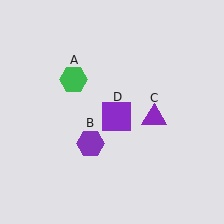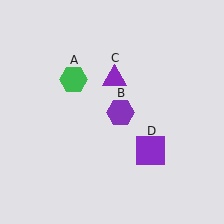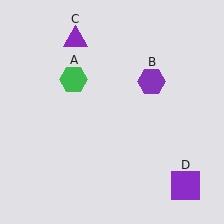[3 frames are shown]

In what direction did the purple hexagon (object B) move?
The purple hexagon (object B) moved up and to the right.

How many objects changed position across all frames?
3 objects changed position: purple hexagon (object B), purple triangle (object C), purple square (object D).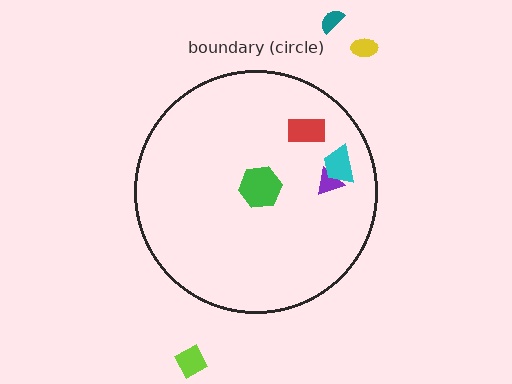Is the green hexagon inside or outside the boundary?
Inside.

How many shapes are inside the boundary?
4 inside, 3 outside.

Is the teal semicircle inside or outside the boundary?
Outside.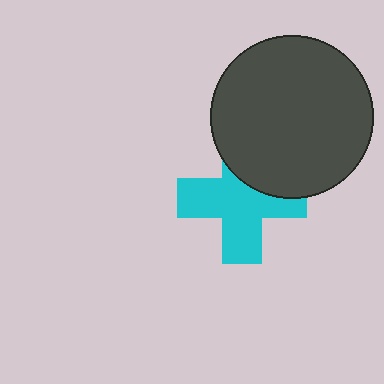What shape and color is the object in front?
The object in front is a dark gray circle.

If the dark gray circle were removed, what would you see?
You would see the complete cyan cross.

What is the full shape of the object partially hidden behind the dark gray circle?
The partially hidden object is a cyan cross.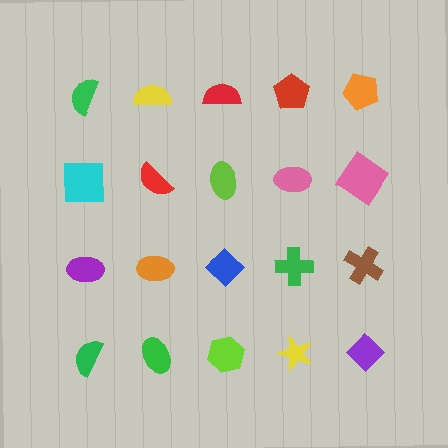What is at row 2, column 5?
A pink diamond.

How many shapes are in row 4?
5 shapes.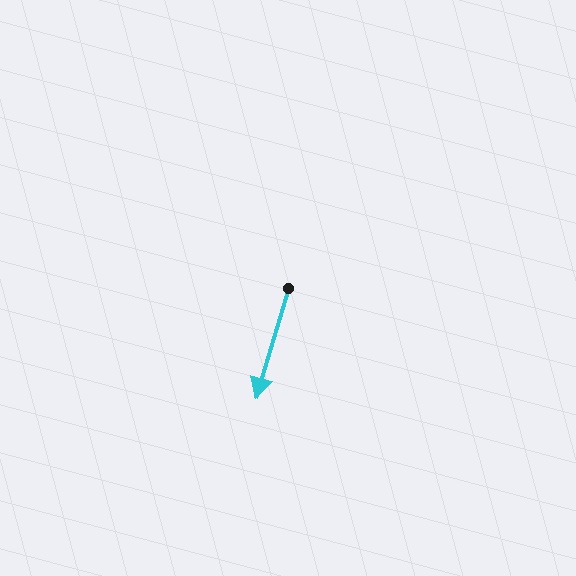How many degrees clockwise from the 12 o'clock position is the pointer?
Approximately 196 degrees.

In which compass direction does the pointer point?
South.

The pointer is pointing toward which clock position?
Roughly 7 o'clock.